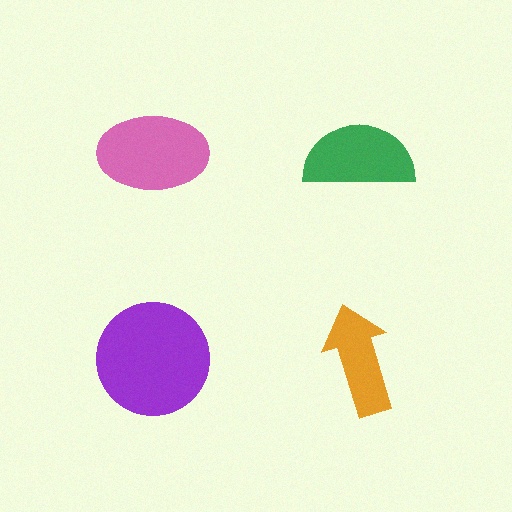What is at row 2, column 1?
A purple circle.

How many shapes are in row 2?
2 shapes.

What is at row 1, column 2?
A green semicircle.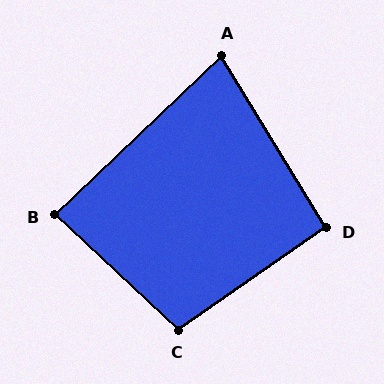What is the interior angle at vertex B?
Approximately 86 degrees (approximately right).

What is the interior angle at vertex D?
Approximately 94 degrees (approximately right).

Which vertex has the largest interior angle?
C, at approximately 102 degrees.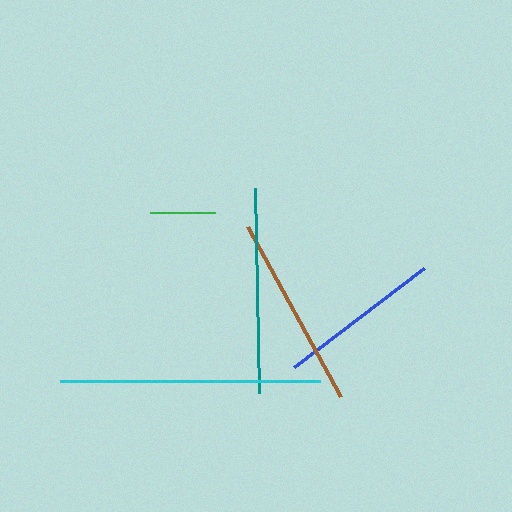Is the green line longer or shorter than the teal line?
The teal line is longer than the green line.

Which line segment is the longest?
The cyan line is the longest at approximately 260 pixels.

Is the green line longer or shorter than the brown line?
The brown line is longer than the green line.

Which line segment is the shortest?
The green line is the shortest at approximately 65 pixels.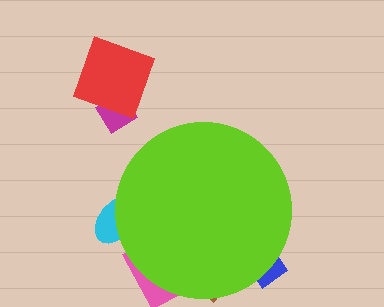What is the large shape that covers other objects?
A lime circle.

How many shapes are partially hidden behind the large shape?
4 shapes are partially hidden.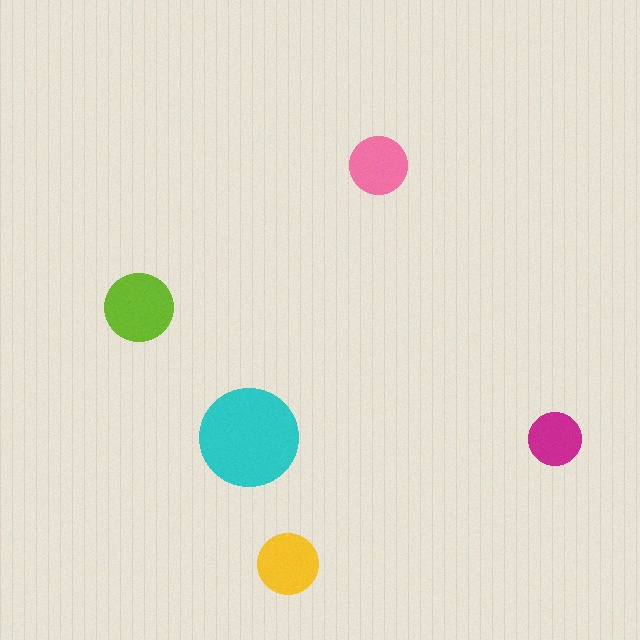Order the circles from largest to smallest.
the cyan one, the lime one, the yellow one, the pink one, the magenta one.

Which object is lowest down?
The yellow circle is bottommost.